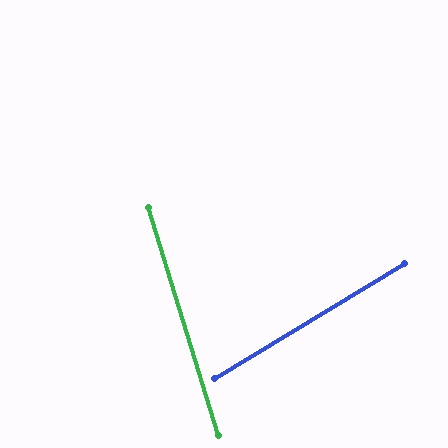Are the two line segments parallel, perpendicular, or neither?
Neither parallel nor perpendicular — they differ by about 76°.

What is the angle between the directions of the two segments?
Approximately 76 degrees.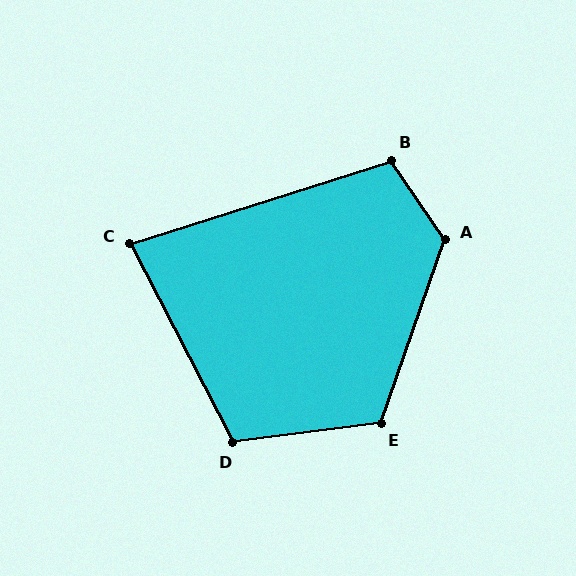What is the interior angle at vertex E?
Approximately 117 degrees (obtuse).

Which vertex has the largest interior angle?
A, at approximately 127 degrees.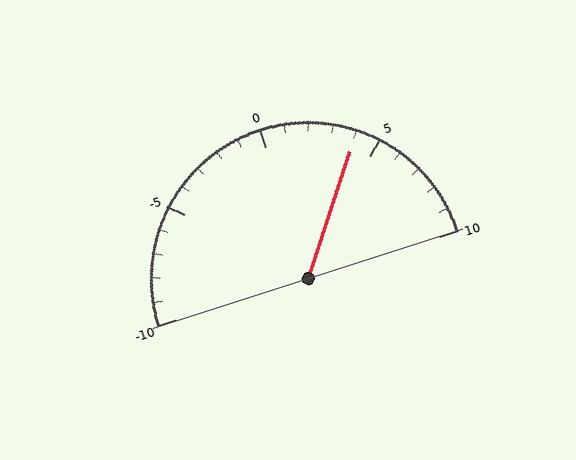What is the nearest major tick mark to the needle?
The nearest major tick mark is 5.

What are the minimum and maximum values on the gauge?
The gauge ranges from -10 to 10.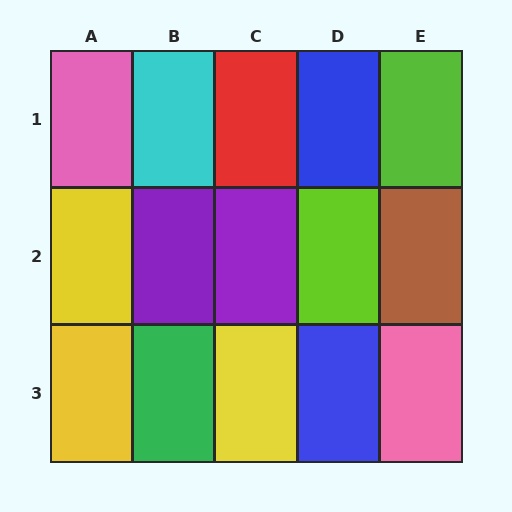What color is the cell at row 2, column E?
Brown.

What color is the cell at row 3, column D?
Blue.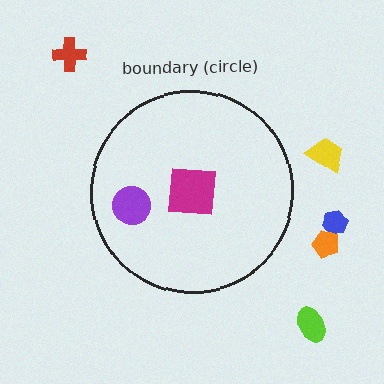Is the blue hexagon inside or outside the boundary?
Outside.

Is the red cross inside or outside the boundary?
Outside.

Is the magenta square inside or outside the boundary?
Inside.